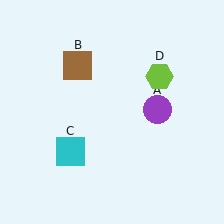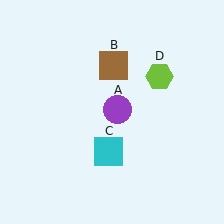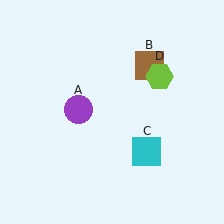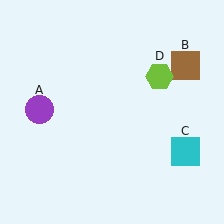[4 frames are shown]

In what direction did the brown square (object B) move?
The brown square (object B) moved right.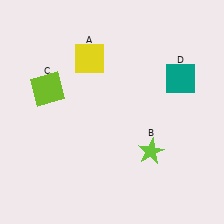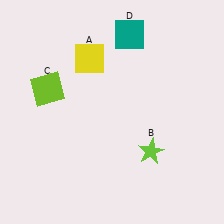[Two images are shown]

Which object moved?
The teal square (D) moved left.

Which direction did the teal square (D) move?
The teal square (D) moved left.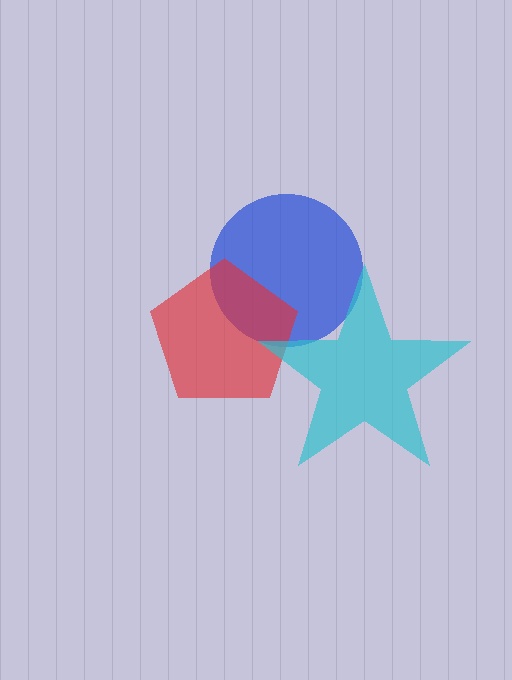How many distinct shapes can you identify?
There are 3 distinct shapes: a blue circle, a red pentagon, a cyan star.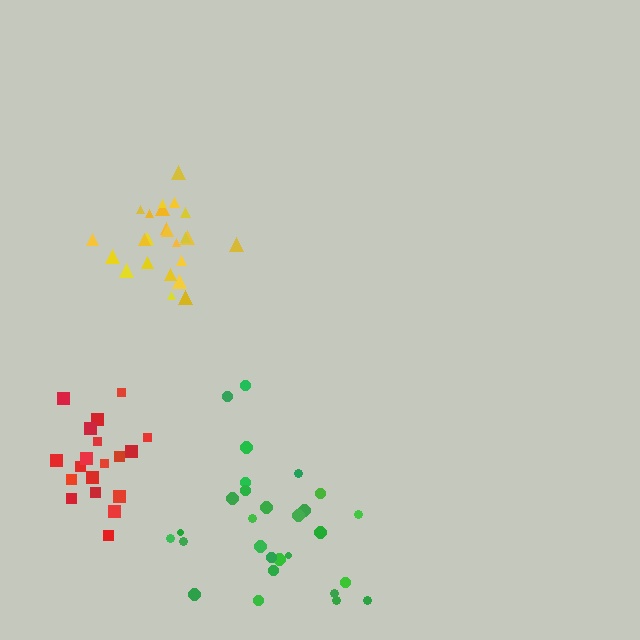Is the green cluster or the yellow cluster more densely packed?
Yellow.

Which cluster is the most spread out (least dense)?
Green.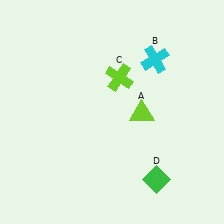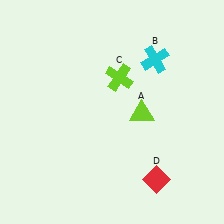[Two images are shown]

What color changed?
The diamond (D) changed from green in Image 1 to red in Image 2.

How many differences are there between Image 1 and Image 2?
There is 1 difference between the two images.